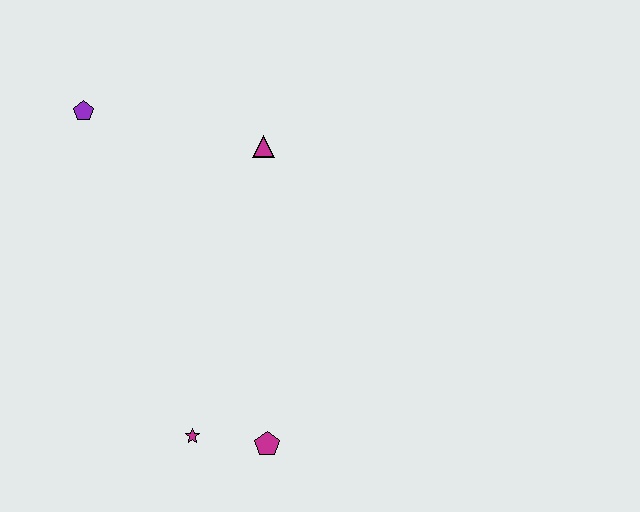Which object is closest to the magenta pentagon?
The magenta star is closest to the magenta pentagon.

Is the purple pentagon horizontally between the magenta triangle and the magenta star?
No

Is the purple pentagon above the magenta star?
Yes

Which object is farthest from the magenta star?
The purple pentagon is farthest from the magenta star.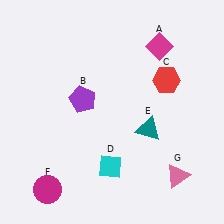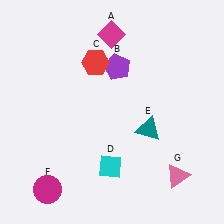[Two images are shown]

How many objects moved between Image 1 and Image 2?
3 objects moved between the two images.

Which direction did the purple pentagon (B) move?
The purple pentagon (B) moved right.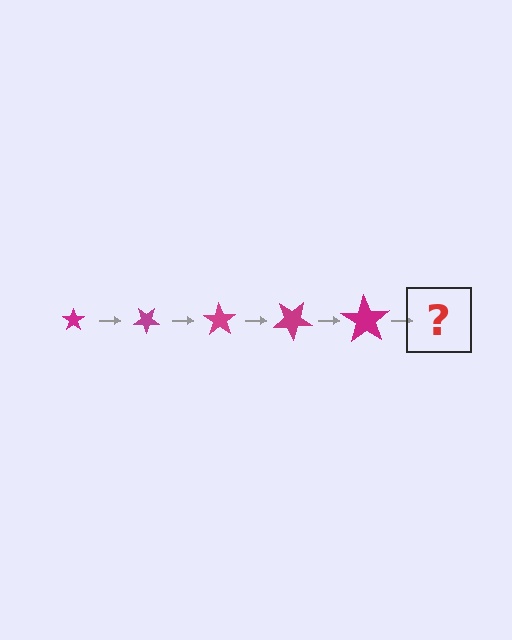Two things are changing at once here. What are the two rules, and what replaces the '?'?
The two rules are that the star grows larger each step and it rotates 35 degrees each step. The '?' should be a star, larger than the previous one and rotated 175 degrees from the start.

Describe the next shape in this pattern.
It should be a star, larger than the previous one and rotated 175 degrees from the start.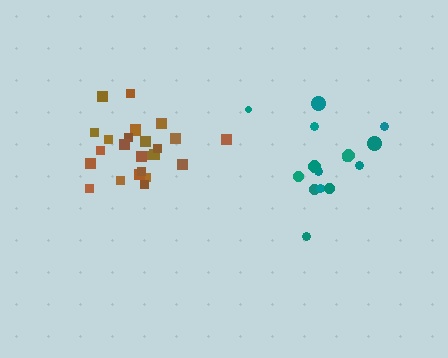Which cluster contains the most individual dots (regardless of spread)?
Brown (26).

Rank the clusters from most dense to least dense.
brown, teal.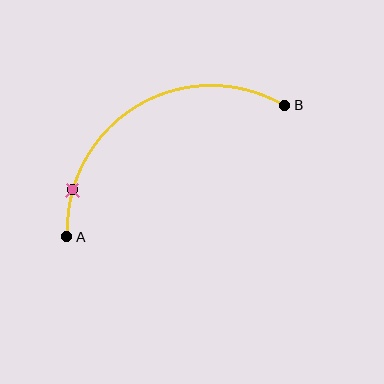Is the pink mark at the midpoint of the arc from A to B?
No. The pink mark lies on the arc but is closer to endpoint A. The arc midpoint would be at the point on the curve equidistant along the arc from both A and B.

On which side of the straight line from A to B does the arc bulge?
The arc bulges above the straight line connecting A and B.